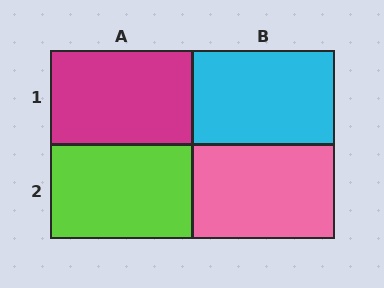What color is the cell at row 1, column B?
Cyan.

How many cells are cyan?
1 cell is cyan.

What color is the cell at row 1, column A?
Magenta.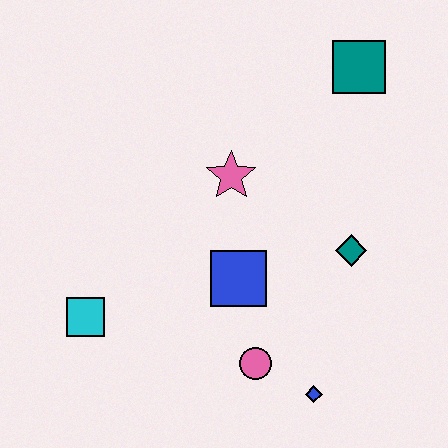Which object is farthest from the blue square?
The teal square is farthest from the blue square.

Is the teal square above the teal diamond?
Yes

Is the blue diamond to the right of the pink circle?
Yes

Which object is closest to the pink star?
The blue square is closest to the pink star.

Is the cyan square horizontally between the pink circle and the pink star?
No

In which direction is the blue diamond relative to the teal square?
The blue diamond is below the teal square.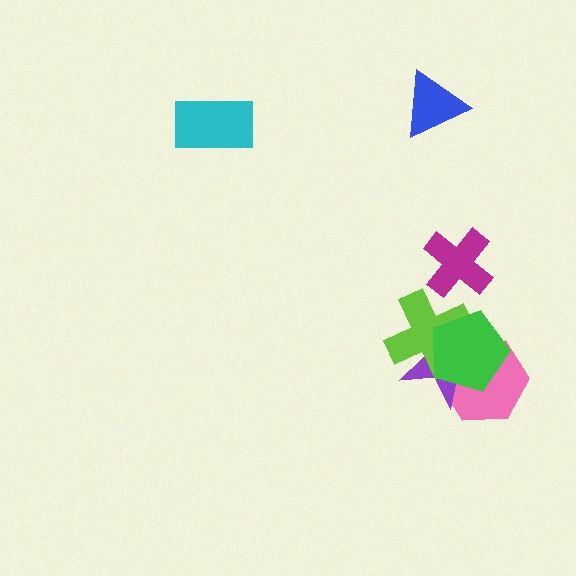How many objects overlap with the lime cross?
3 objects overlap with the lime cross.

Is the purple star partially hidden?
Yes, it is partially covered by another shape.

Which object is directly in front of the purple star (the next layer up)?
The lime cross is directly in front of the purple star.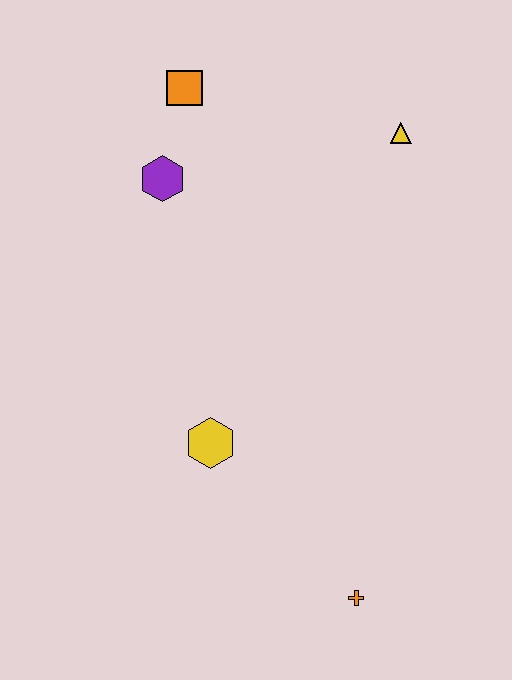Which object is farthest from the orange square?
The orange cross is farthest from the orange square.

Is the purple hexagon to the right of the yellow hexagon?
No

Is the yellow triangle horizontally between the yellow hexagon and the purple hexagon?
No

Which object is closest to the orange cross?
The yellow hexagon is closest to the orange cross.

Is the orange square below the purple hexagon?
No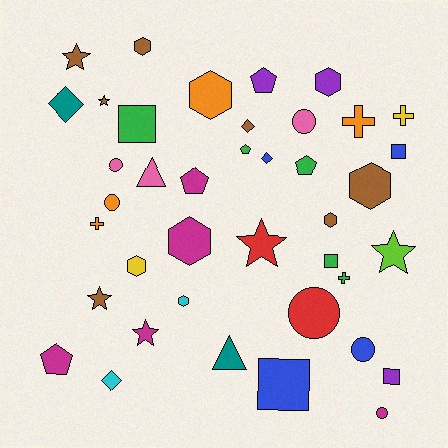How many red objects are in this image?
There are 2 red objects.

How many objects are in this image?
There are 40 objects.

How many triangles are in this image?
There are 2 triangles.